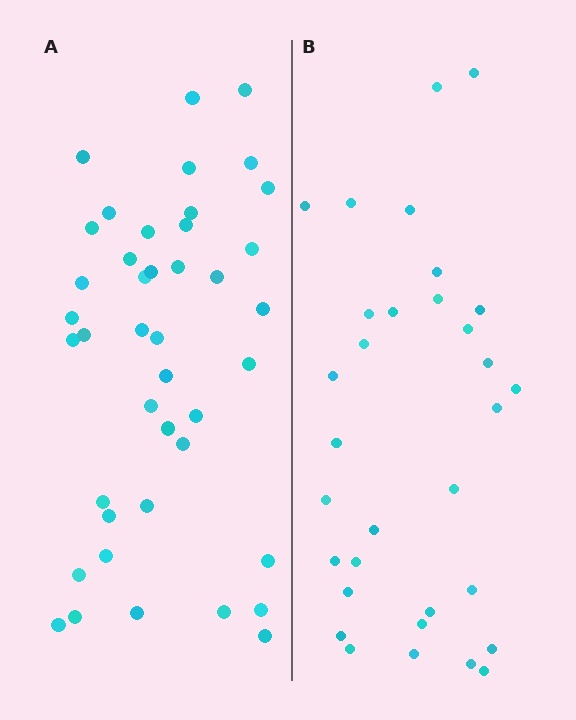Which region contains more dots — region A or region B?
Region A (the left region) has more dots.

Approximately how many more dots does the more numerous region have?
Region A has roughly 10 or so more dots than region B.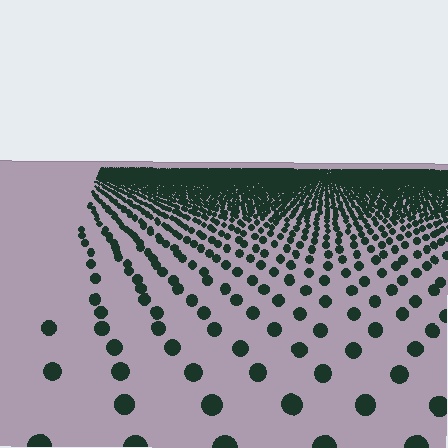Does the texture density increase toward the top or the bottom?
Density increases toward the top.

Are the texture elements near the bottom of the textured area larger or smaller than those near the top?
Larger. Near the bottom, elements are closer to the viewer and appear at a bigger on-screen size.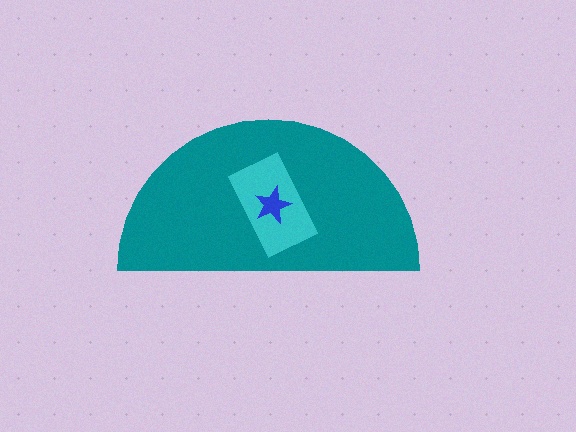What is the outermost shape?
The teal semicircle.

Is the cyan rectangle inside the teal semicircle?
Yes.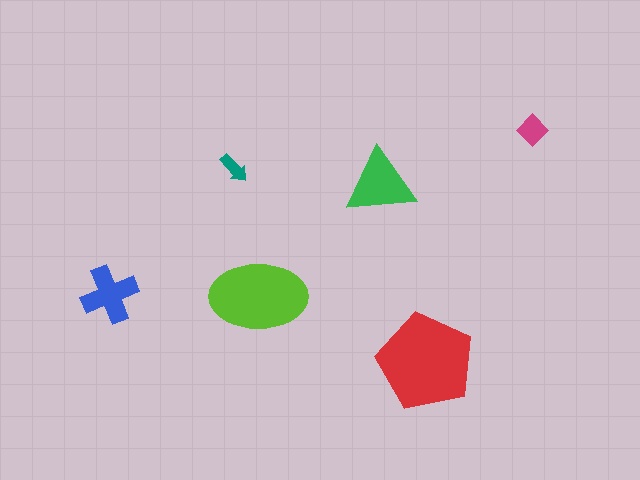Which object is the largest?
The red pentagon.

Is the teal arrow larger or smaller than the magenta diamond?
Smaller.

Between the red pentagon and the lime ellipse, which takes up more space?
The red pentagon.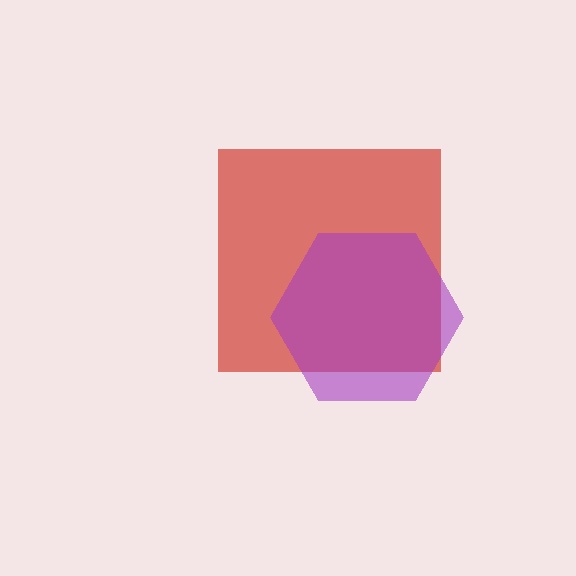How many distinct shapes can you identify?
There are 2 distinct shapes: a red square, a purple hexagon.